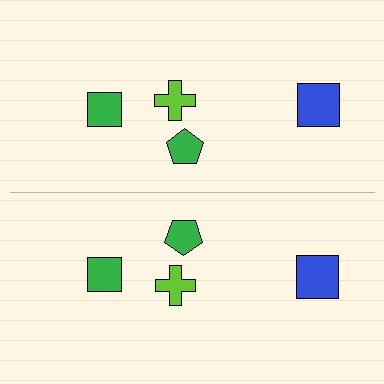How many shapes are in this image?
There are 8 shapes in this image.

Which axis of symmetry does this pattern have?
The pattern has a horizontal axis of symmetry running through the center of the image.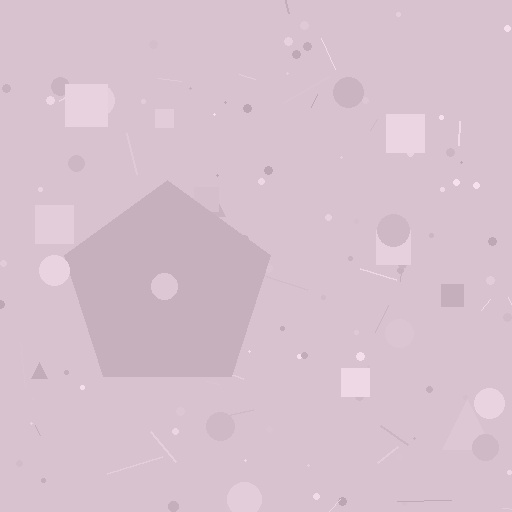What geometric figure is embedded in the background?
A pentagon is embedded in the background.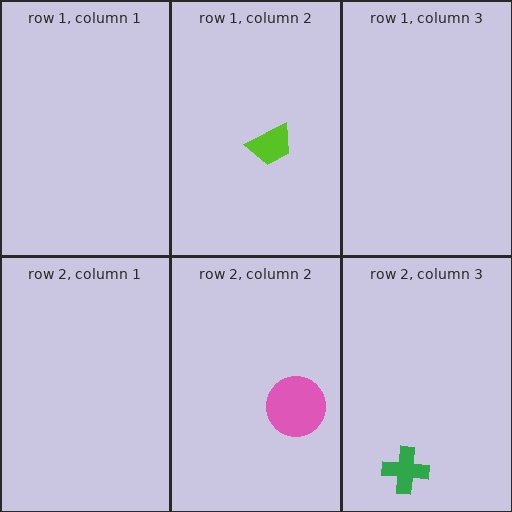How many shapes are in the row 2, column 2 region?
1.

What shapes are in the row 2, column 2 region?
The pink circle.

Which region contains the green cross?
The row 2, column 3 region.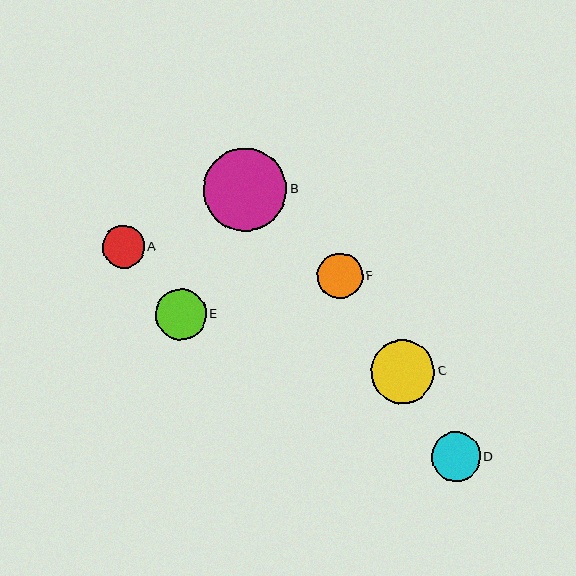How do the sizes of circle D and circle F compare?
Circle D and circle F are approximately the same size.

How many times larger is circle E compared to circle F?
Circle E is approximately 1.1 times the size of circle F.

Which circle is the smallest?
Circle A is the smallest with a size of approximately 42 pixels.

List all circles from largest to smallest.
From largest to smallest: B, C, E, D, F, A.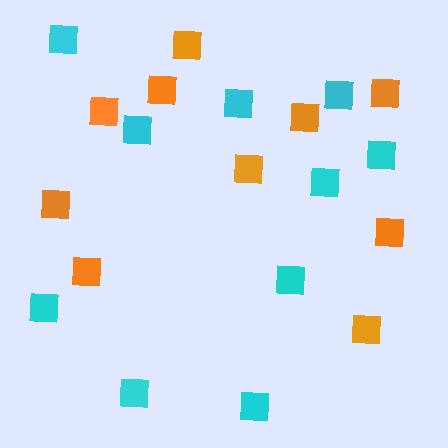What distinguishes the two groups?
There are 2 groups: one group of orange squares (10) and one group of cyan squares (10).